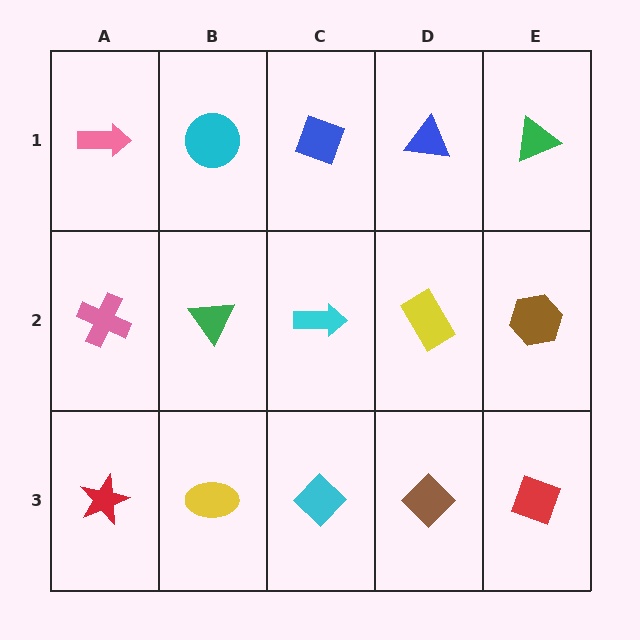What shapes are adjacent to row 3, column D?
A yellow rectangle (row 2, column D), a cyan diamond (row 3, column C), a red diamond (row 3, column E).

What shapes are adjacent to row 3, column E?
A brown hexagon (row 2, column E), a brown diamond (row 3, column D).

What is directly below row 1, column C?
A cyan arrow.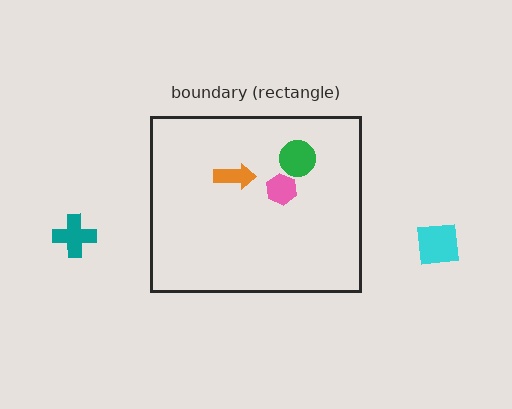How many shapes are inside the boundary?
3 inside, 2 outside.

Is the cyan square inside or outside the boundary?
Outside.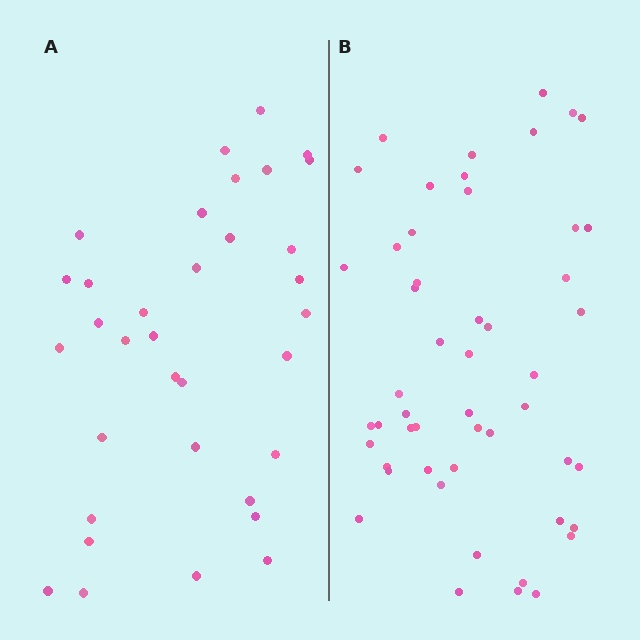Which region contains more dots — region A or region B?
Region B (the right region) has more dots.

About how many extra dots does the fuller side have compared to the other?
Region B has approximately 15 more dots than region A.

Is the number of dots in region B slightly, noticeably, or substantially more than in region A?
Region B has substantially more. The ratio is roughly 1.5 to 1.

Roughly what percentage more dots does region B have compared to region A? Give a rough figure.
About 50% more.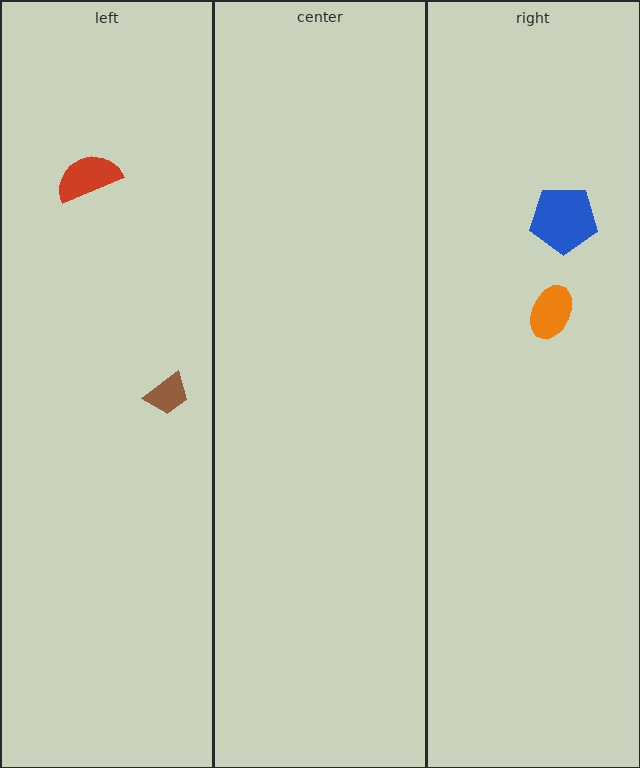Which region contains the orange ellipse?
The right region.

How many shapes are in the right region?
2.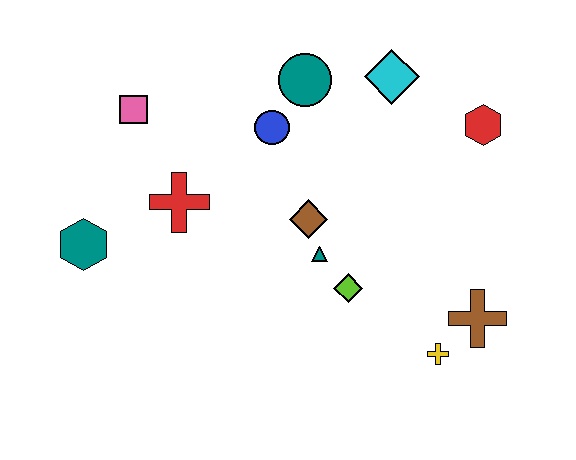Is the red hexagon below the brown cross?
No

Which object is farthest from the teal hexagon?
The red hexagon is farthest from the teal hexagon.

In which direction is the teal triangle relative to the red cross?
The teal triangle is to the right of the red cross.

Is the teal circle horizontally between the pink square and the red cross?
No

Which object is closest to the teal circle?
The blue circle is closest to the teal circle.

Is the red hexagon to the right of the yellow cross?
Yes